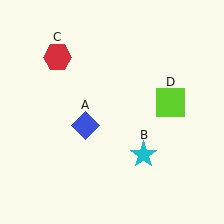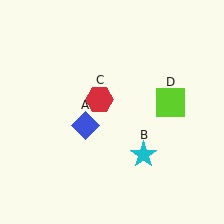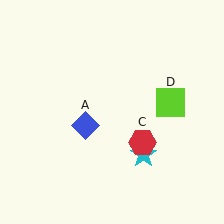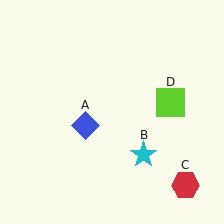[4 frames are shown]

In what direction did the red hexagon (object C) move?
The red hexagon (object C) moved down and to the right.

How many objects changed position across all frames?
1 object changed position: red hexagon (object C).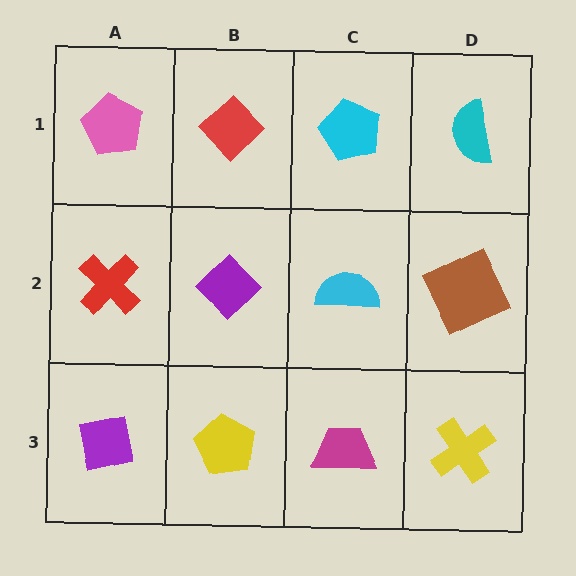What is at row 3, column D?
A yellow cross.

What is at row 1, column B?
A red diamond.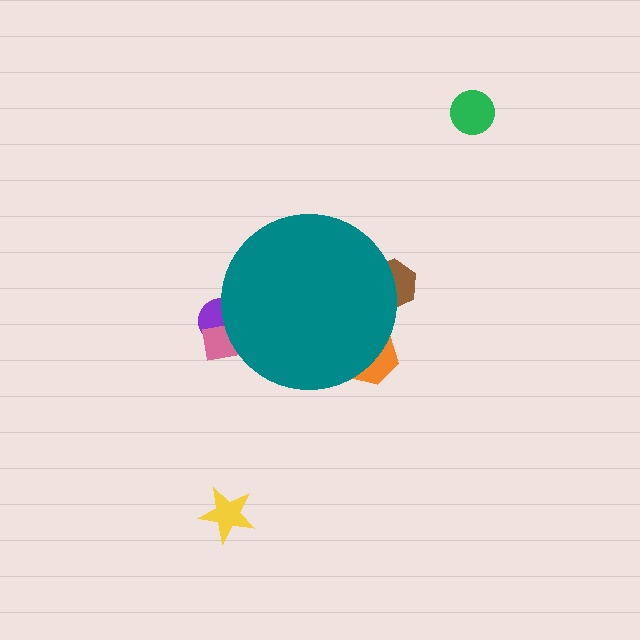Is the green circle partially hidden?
No, the green circle is fully visible.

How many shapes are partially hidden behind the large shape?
4 shapes are partially hidden.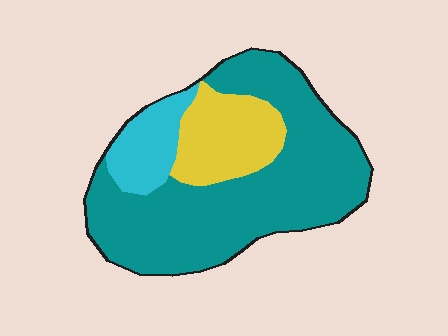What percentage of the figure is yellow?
Yellow takes up about one fifth (1/5) of the figure.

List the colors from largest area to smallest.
From largest to smallest: teal, yellow, cyan.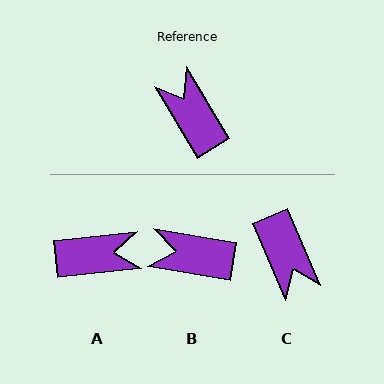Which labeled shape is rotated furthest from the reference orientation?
C, about 172 degrees away.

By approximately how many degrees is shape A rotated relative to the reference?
Approximately 115 degrees clockwise.